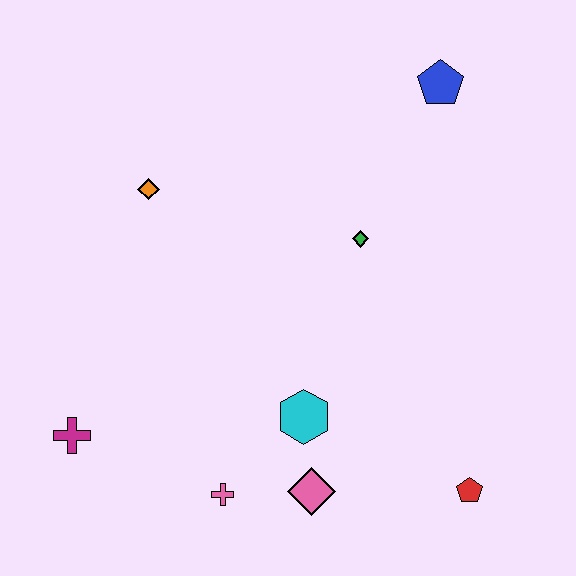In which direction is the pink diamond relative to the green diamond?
The pink diamond is below the green diamond.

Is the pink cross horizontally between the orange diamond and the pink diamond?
Yes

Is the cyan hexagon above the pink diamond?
Yes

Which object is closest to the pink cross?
The pink diamond is closest to the pink cross.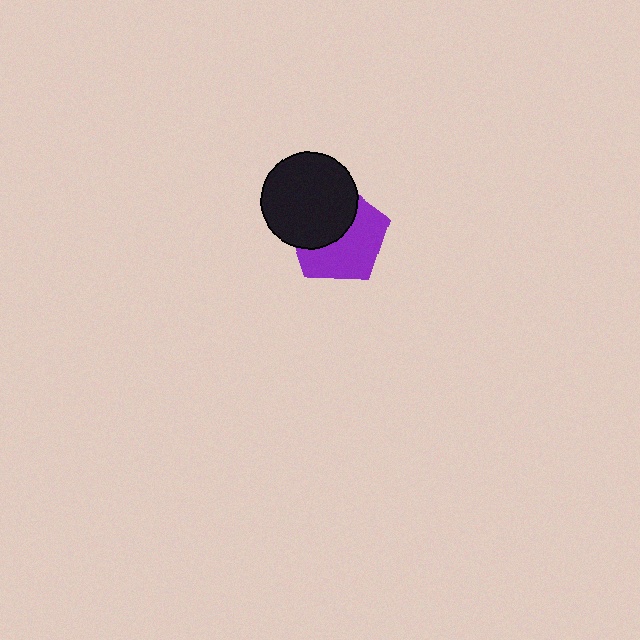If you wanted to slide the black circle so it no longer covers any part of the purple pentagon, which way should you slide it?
Slide it toward the upper-left — that is the most direct way to separate the two shapes.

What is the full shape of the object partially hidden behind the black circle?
The partially hidden object is a purple pentagon.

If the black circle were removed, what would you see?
You would see the complete purple pentagon.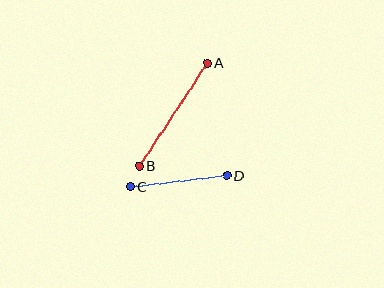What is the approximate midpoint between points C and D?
The midpoint is at approximately (179, 181) pixels.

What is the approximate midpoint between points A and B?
The midpoint is at approximately (173, 114) pixels.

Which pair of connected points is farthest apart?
Points A and B are farthest apart.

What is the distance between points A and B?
The distance is approximately 123 pixels.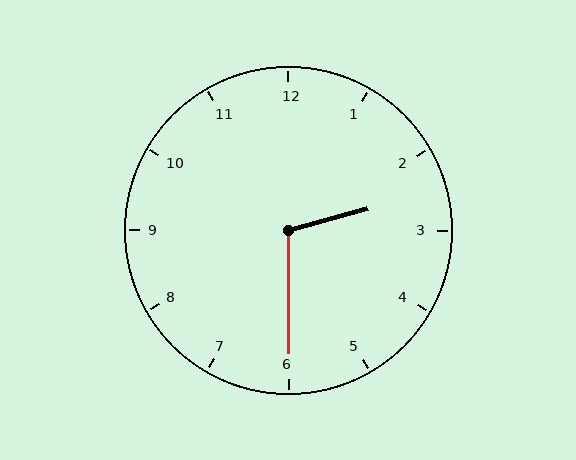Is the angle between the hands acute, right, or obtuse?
It is obtuse.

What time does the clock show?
2:30.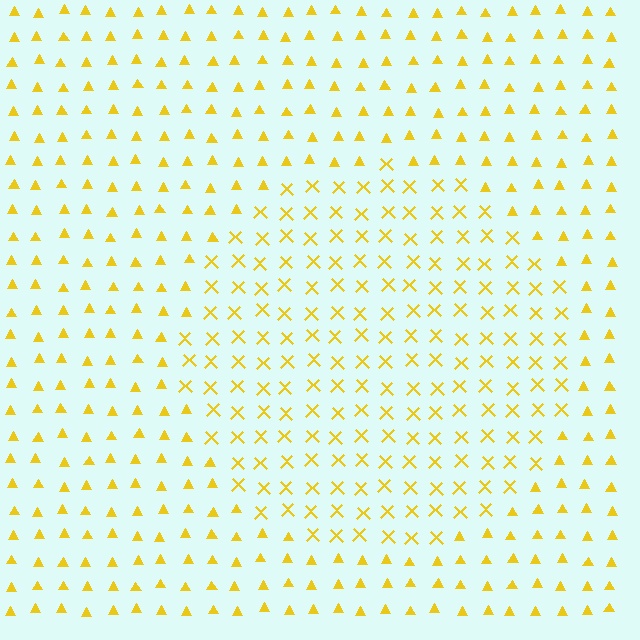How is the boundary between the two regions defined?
The boundary is defined by a change in element shape: X marks inside vs. triangles outside. All elements share the same color and spacing.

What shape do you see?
I see a circle.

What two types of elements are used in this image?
The image uses X marks inside the circle region and triangles outside it.